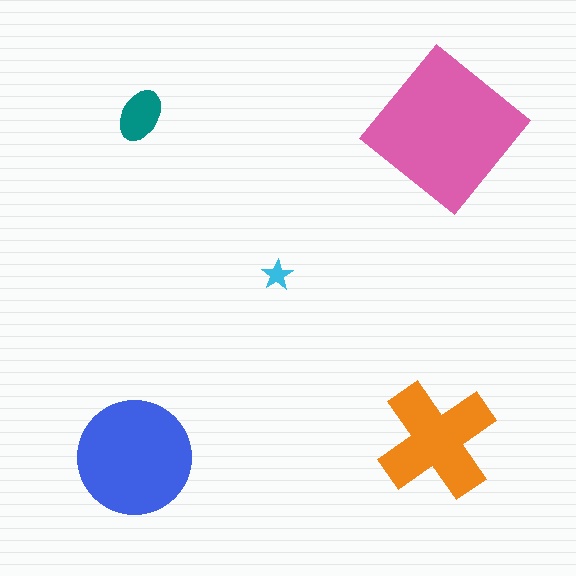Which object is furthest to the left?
The blue circle is leftmost.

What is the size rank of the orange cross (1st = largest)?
3rd.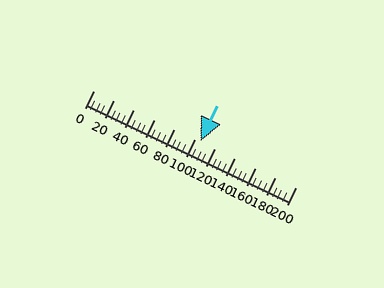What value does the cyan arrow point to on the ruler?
The cyan arrow points to approximately 105.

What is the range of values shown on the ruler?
The ruler shows values from 0 to 200.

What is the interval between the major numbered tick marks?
The major tick marks are spaced 20 units apart.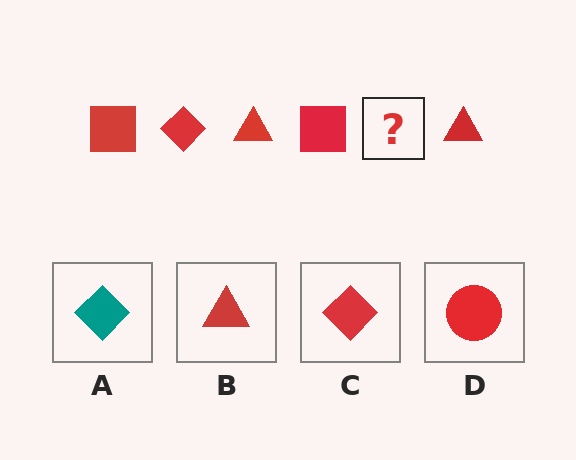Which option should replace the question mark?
Option C.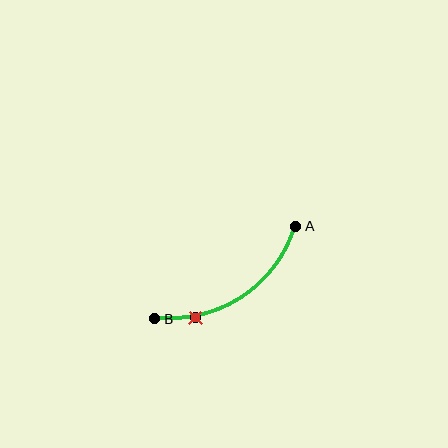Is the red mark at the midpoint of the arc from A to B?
No. The red mark lies on the arc but is closer to endpoint B. The arc midpoint would be at the point on the curve equidistant along the arc from both A and B.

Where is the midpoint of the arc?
The arc midpoint is the point on the curve farthest from the straight line joining A and B. It sits below that line.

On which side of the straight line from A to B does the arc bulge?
The arc bulges below the straight line connecting A and B.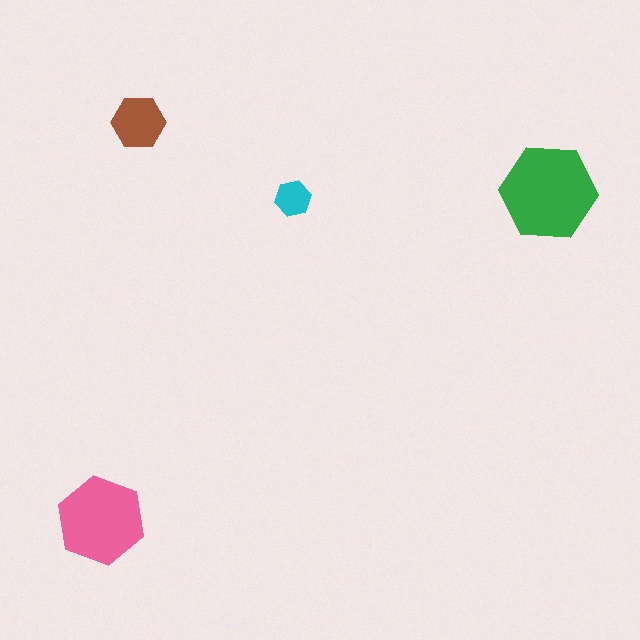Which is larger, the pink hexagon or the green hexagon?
The green one.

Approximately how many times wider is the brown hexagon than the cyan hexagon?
About 1.5 times wider.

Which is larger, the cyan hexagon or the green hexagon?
The green one.